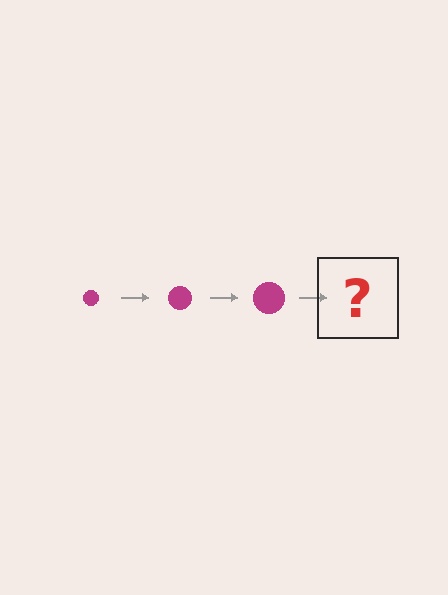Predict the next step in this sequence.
The next step is a magenta circle, larger than the previous one.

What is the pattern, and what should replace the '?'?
The pattern is that the circle gets progressively larger each step. The '?' should be a magenta circle, larger than the previous one.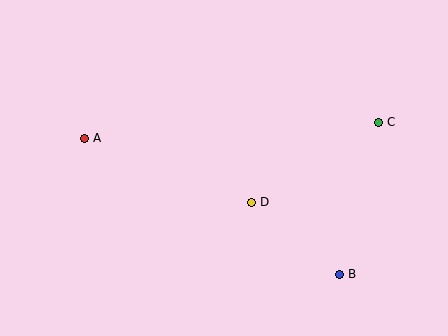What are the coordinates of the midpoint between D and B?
The midpoint between D and B is at (295, 238).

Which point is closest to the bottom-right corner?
Point B is closest to the bottom-right corner.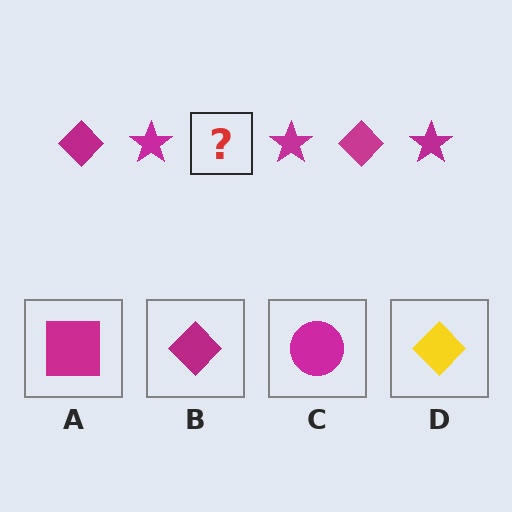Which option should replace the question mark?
Option B.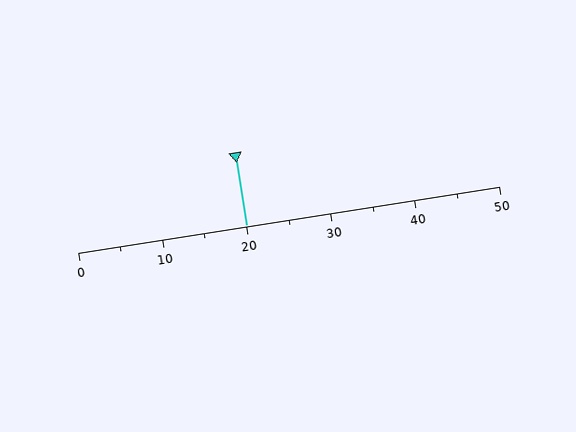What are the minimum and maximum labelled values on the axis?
The axis runs from 0 to 50.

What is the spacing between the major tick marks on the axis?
The major ticks are spaced 10 apart.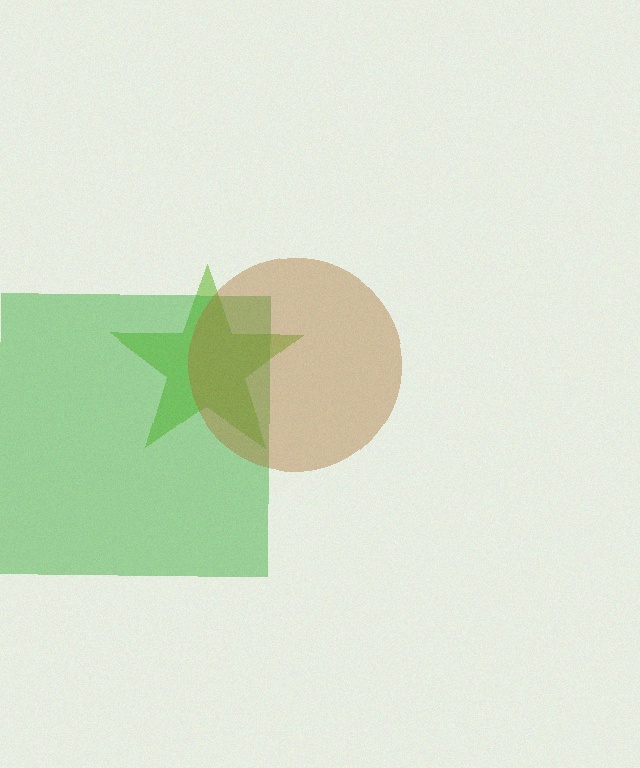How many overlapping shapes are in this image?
There are 3 overlapping shapes in the image.